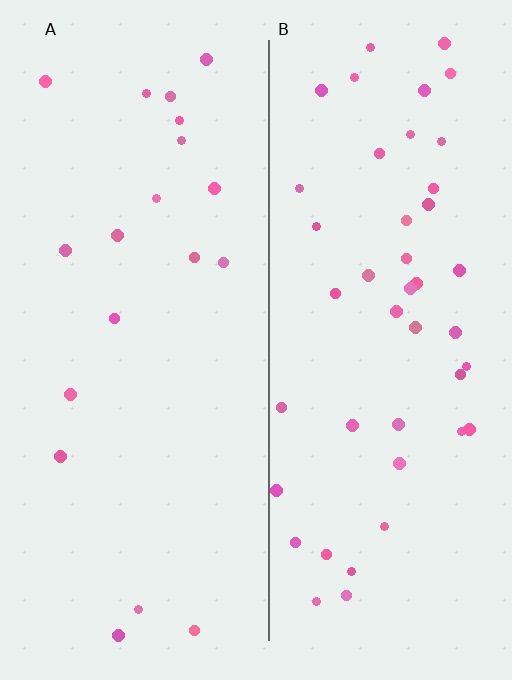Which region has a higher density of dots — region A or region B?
B (the right).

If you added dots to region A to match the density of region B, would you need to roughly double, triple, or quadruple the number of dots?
Approximately double.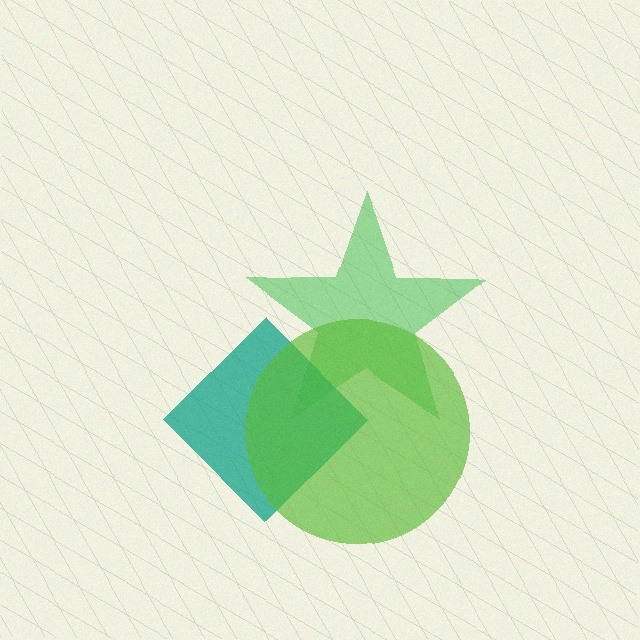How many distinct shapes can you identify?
There are 3 distinct shapes: a green star, a teal diamond, a lime circle.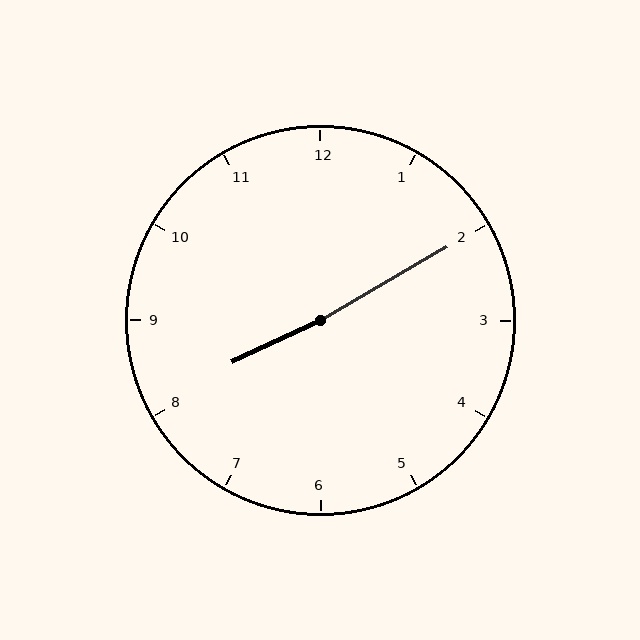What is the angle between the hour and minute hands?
Approximately 175 degrees.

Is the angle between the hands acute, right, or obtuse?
It is obtuse.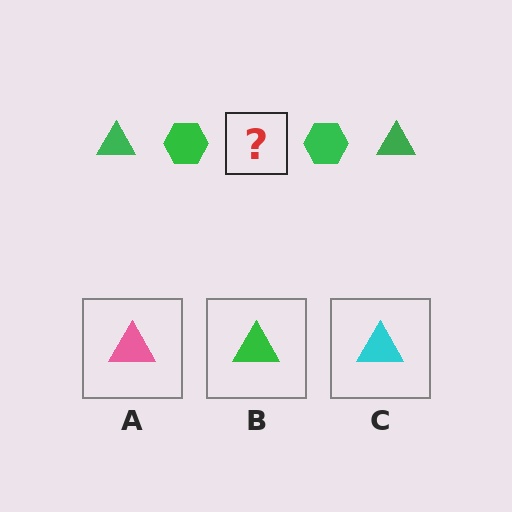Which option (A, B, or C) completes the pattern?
B.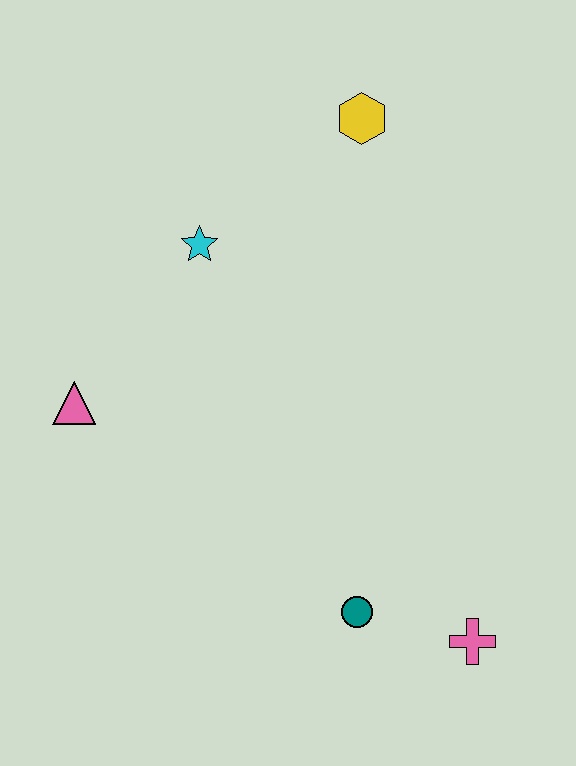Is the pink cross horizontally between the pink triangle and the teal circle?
No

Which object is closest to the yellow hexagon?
The cyan star is closest to the yellow hexagon.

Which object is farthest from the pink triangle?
The pink cross is farthest from the pink triangle.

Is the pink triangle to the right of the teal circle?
No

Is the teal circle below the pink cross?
No